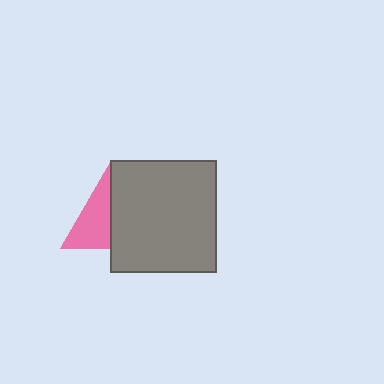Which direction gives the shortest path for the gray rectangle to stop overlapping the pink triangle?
Moving right gives the shortest separation.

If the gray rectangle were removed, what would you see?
You would see the complete pink triangle.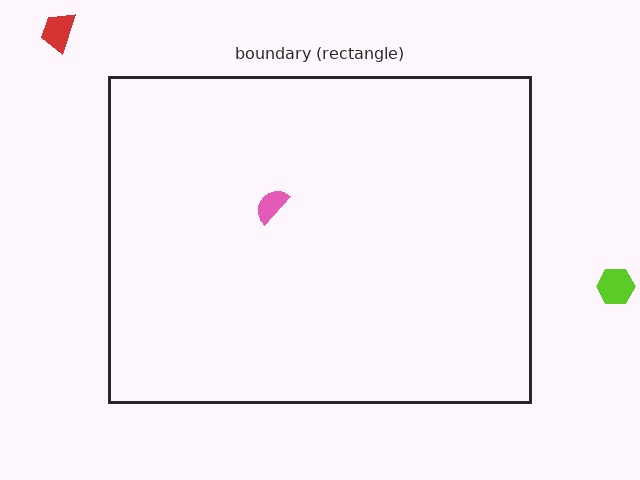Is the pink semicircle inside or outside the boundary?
Inside.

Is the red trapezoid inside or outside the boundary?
Outside.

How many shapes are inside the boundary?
1 inside, 2 outside.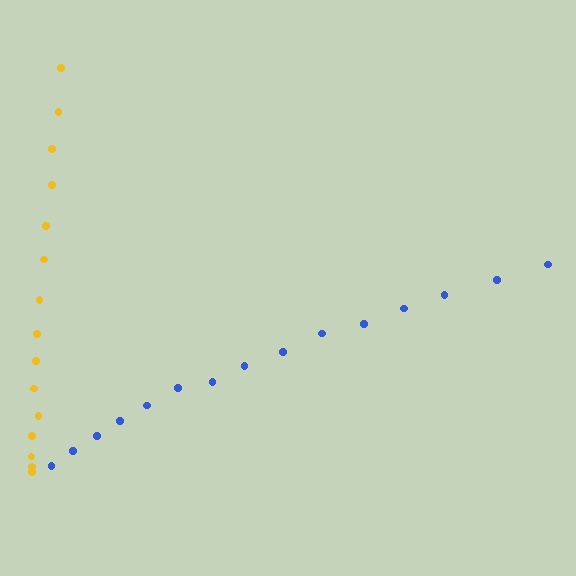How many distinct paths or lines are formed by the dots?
There are 2 distinct paths.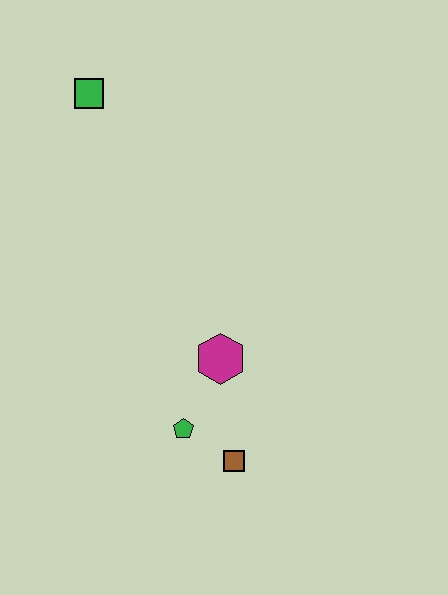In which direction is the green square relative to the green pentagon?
The green square is above the green pentagon.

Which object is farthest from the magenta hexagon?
The green square is farthest from the magenta hexagon.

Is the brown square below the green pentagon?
Yes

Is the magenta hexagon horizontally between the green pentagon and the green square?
No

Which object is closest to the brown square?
The green pentagon is closest to the brown square.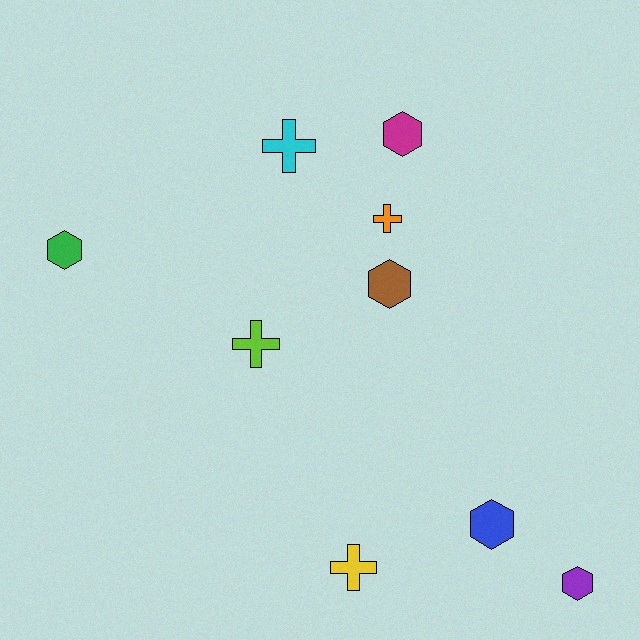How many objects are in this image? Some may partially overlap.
There are 9 objects.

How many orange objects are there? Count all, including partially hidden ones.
There is 1 orange object.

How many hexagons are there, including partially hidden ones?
There are 5 hexagons.